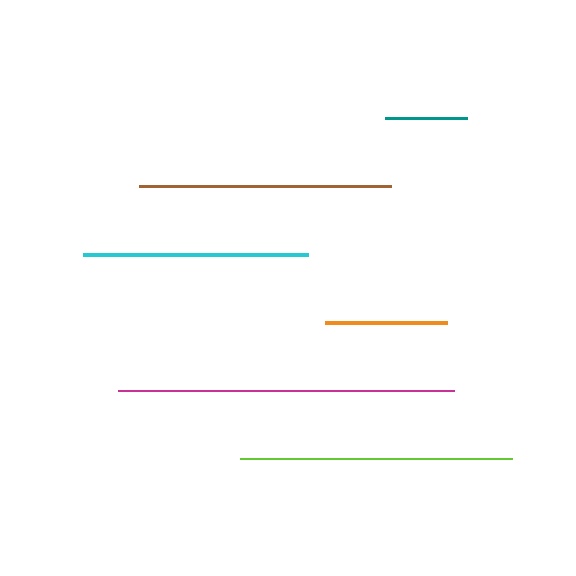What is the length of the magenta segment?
The magenta segment is approximately 337 pixels long.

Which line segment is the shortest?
The teal line is the shortest at approximately 82 pixels.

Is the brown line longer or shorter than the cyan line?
The brown line is longer than the cyan line.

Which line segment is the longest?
The magenta line is the longest at approximately 337 pixels.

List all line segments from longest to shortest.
From longest to shortest: magenta, lime, brown, cyan, orange, teal.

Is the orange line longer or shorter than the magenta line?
The magenta line is longer than the orange line.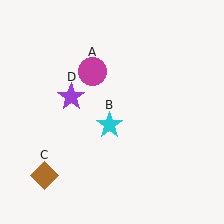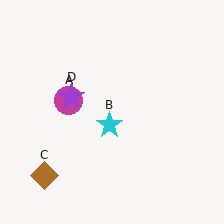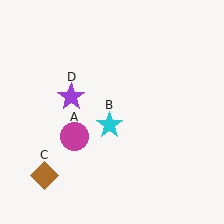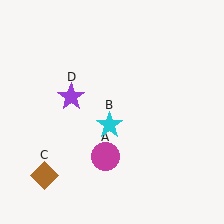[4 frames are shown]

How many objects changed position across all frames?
1 object changed position: magenta circle (object A).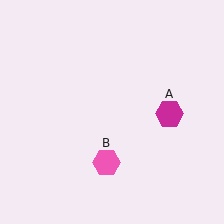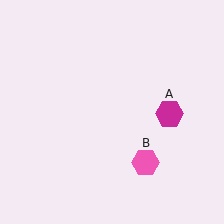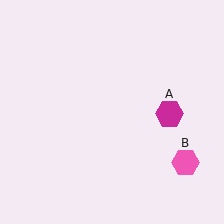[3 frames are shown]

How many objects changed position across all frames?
1 object changed position: pink hexagon (object B).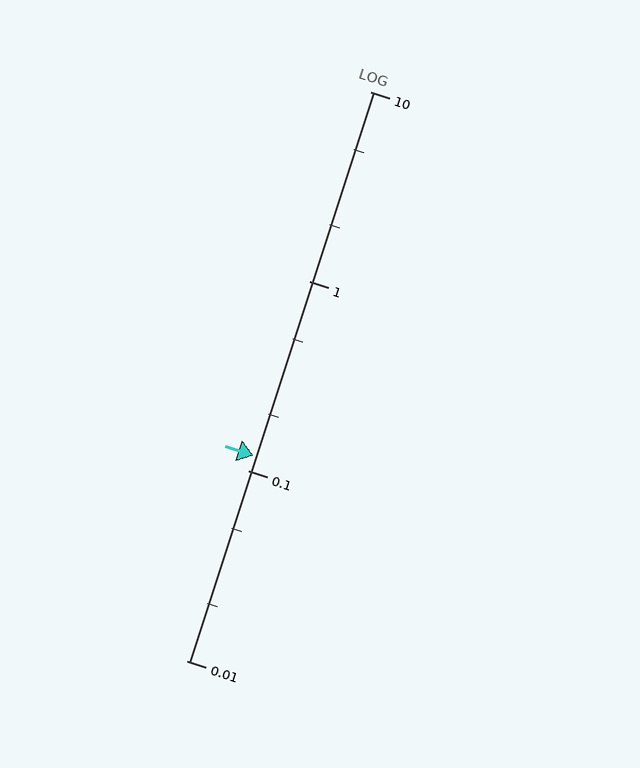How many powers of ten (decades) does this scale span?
The scale spans 3 decades, from 0.01 to 10.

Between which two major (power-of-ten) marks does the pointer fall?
The pointer is between 0.1 and 1.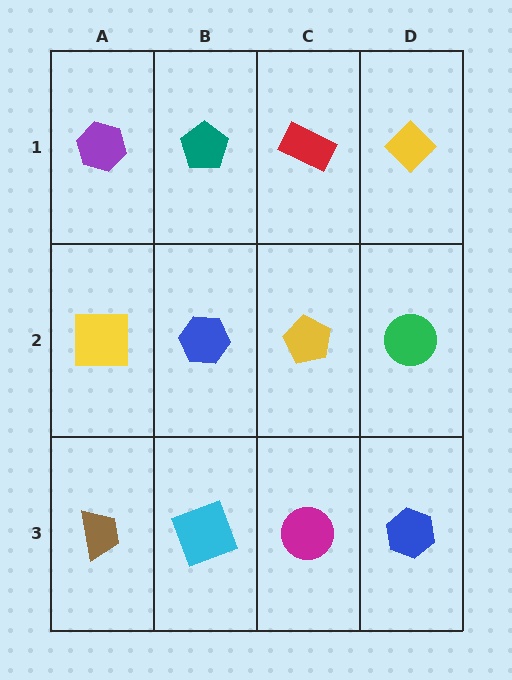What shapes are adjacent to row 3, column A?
A yellow square (row 2, column A), a cyan square (row 3, column B).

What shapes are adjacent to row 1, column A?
A yellow square (row 2, column A), a teal pentagon (row 1, column B).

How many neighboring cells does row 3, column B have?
3.